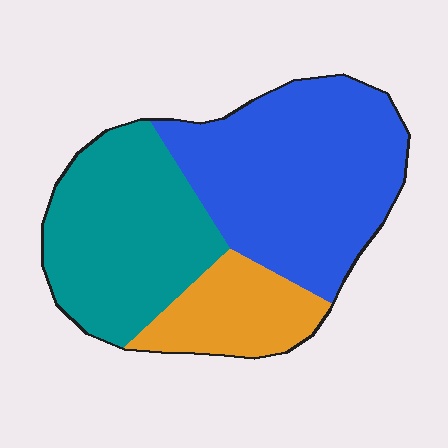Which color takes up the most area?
Blue, at roughly 45%.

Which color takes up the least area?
Orange, at roughly 15%.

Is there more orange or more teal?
Teal.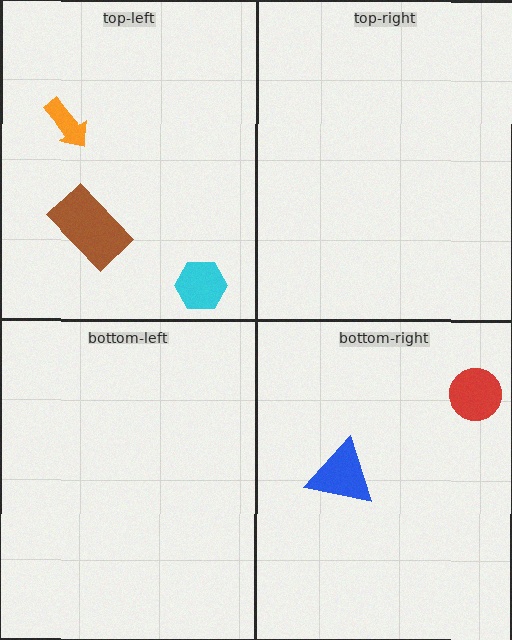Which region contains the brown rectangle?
The top-left region.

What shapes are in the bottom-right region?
The blue triangle, the red circle.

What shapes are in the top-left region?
The cyan hexagon, the orange arrow, the brown rectangle.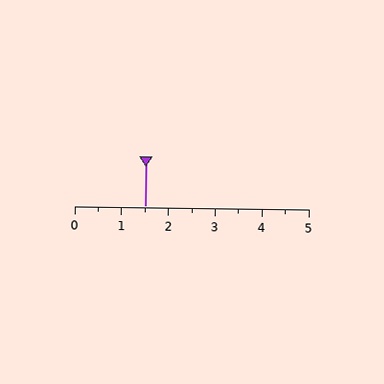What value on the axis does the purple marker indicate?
The marker indicates approximately 1.5.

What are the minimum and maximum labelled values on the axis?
The axis runs from 0 to 5.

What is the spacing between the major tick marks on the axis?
The major ticks are spaced 1 apart.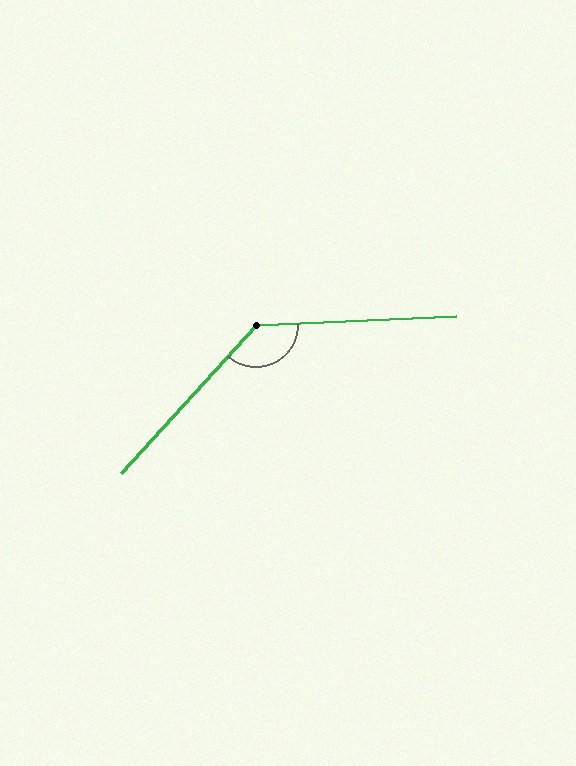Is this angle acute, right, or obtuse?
It is obtuse.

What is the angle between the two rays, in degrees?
Approximately 135 degrees.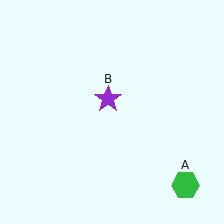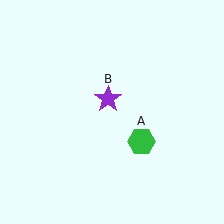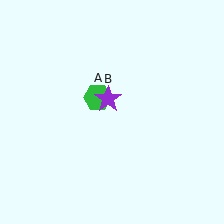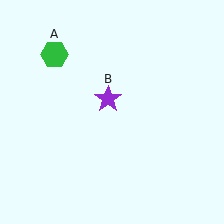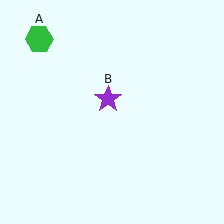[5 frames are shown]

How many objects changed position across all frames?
1 object changed position: green hexagon (object A).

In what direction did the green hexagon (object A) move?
The green hexagon (object A) moved up and to the left.